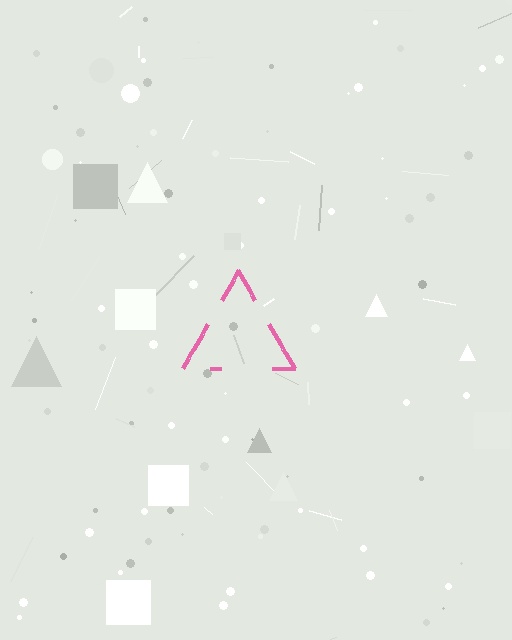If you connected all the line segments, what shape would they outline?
They would outline a triangle.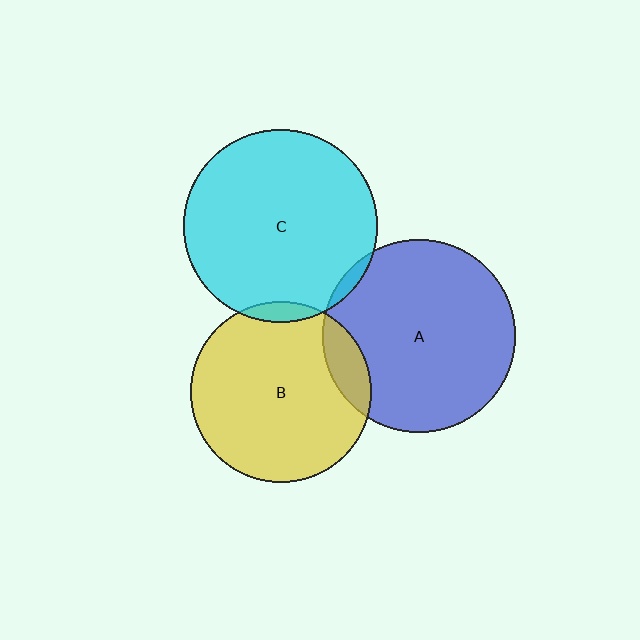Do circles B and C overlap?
Yes.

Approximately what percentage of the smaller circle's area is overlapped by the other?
Approximately 5%.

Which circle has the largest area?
Circle C (cyan).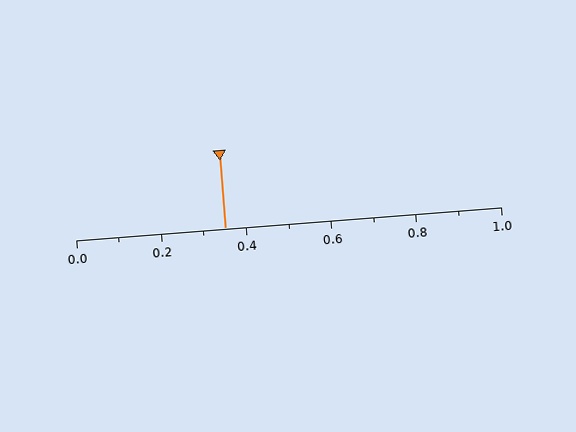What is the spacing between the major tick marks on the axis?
The major ticks are spaced 0.2 apart.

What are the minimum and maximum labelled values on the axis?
The axis runs from 0.0 to 1.0.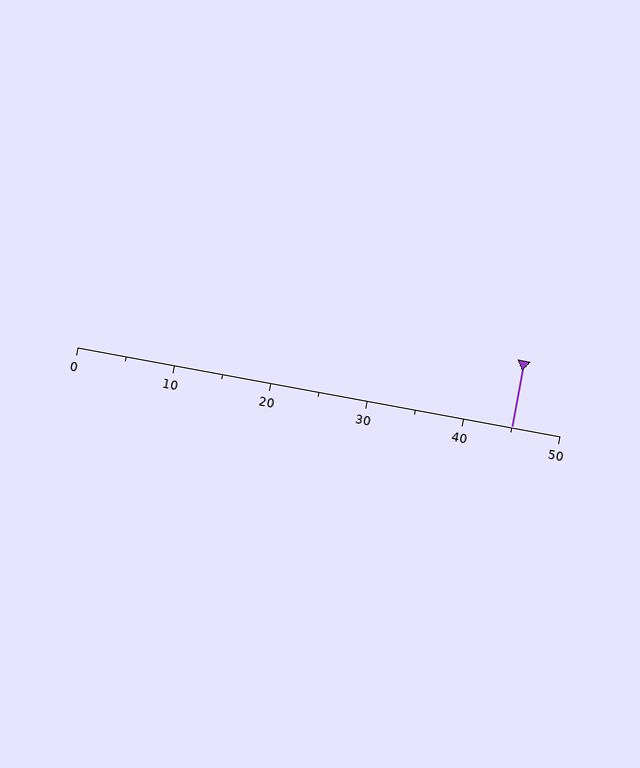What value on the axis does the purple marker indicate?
The marker indicates approximately 45.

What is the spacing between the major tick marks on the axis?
The major ticks are spaced 10 apart.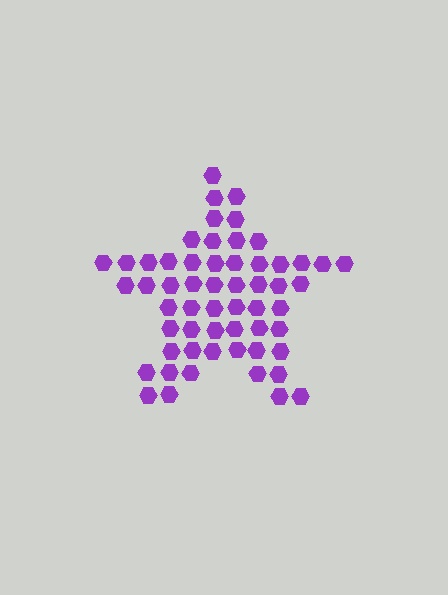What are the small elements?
The small elements are hexagons.